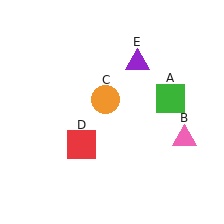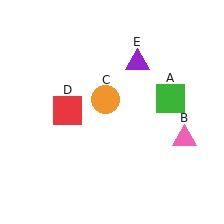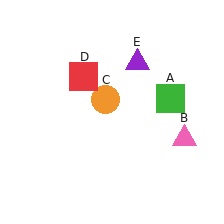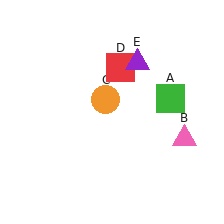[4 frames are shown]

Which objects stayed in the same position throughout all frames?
Green square (object A) and pink triangle (object B) and orange circle (object C) and purple triangle (object E) remained stationary.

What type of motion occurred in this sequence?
The red square (object D) rotated clockwise around the center of the scene.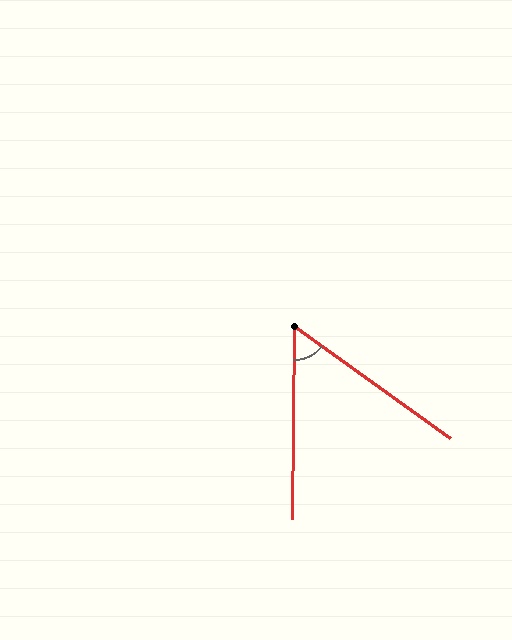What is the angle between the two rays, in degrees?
Approximately 55 degrees.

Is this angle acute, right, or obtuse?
It is acute.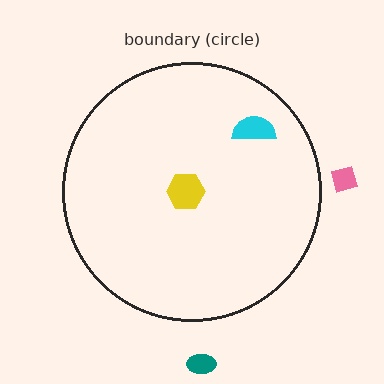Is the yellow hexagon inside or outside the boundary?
Inside.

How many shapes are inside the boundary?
2 inside, 2 outside.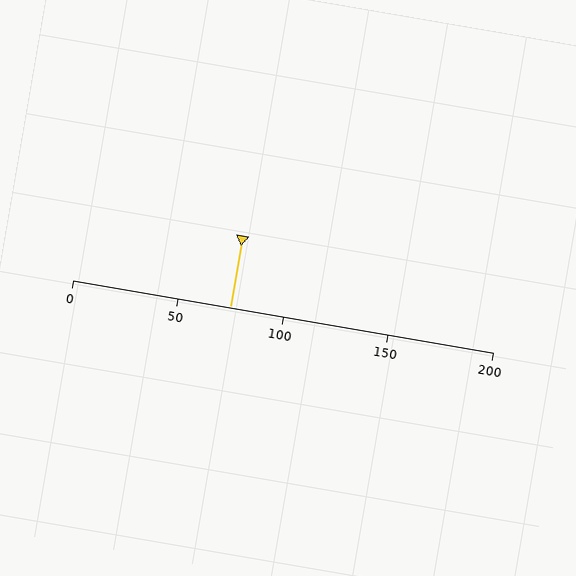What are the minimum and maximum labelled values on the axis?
The axis runs from 0 to 200.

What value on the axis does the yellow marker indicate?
The marker indicates approximately 75.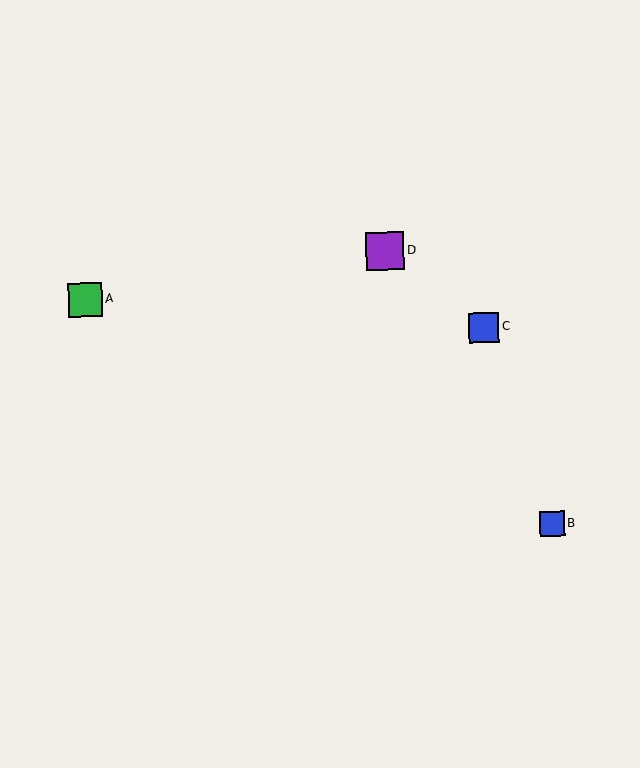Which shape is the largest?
The purple square (labeled D) is the largest.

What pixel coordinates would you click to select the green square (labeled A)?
Click at (85, 300) to select the green square A.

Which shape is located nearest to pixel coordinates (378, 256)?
The purple square (labeled D) at (385, 251) is nearest to that location.